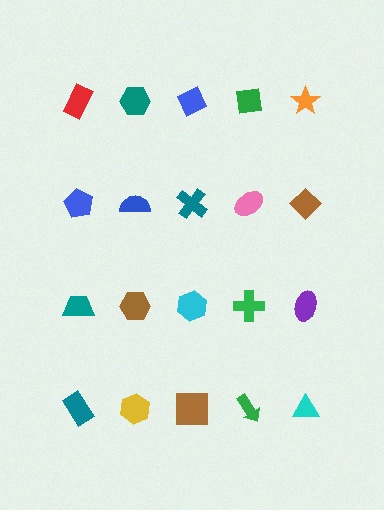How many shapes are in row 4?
5 shapes.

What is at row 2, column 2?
A blue semicircle.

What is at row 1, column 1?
A red rectangle.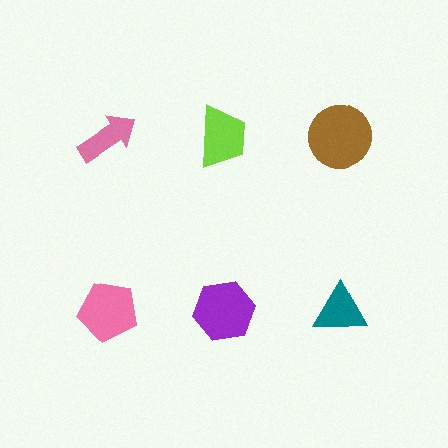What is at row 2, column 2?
A purple hexagon.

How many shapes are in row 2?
3 shapes.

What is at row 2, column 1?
A pink pentagon.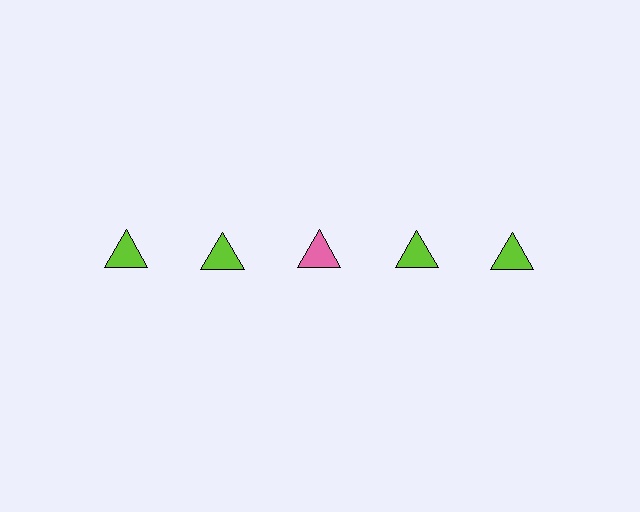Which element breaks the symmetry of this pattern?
The pink triangle in the top row, center column breaks the symmetry. All other shapes are lime triangles.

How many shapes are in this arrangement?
There are 5 shapes arranged in a grid pattern.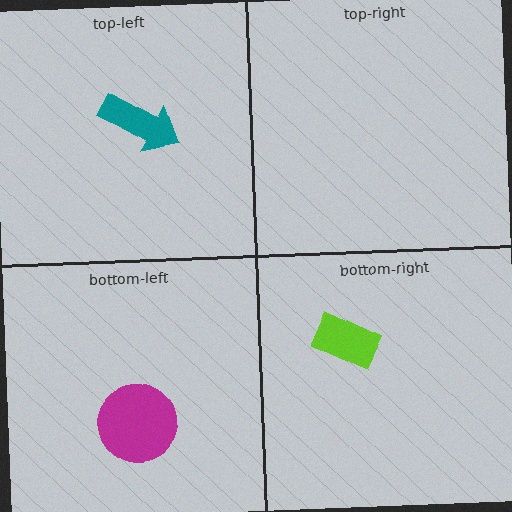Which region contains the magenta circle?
The bottom-left region.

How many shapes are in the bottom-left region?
1.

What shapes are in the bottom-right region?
The lime rectangle.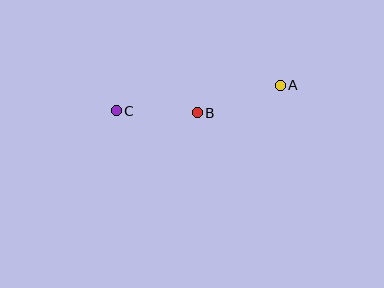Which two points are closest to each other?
Points B and C are closest to each other.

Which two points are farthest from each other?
Points A and C are farthest from each other.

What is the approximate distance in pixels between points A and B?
The distance between A and B is approximately 88 pixels.